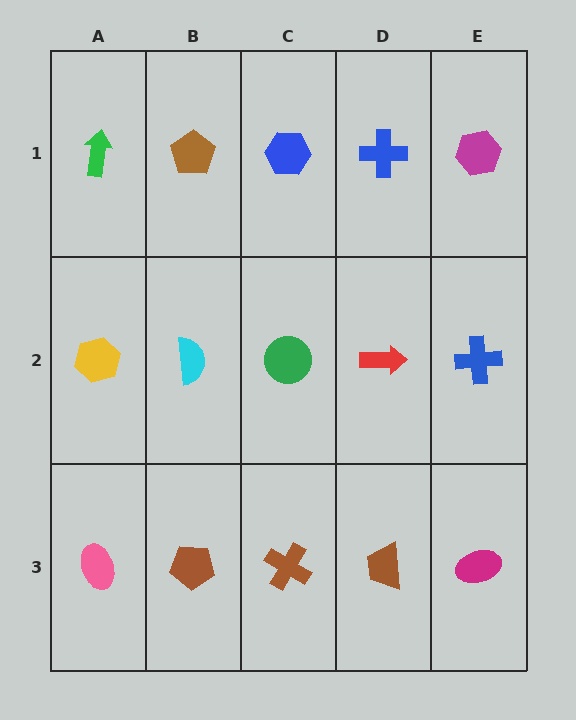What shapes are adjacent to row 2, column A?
A green arrow (row 1, column A), a pink ellipse (row 3, column A), a cyan semicircle (row 2, column B).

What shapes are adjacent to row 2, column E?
A magenta hexagon (row 1, column E), a magenta ellipse (row 3, column E), a red arrow (row 2, column D).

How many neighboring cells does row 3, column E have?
2.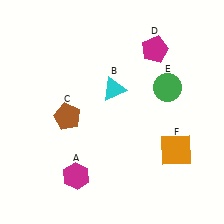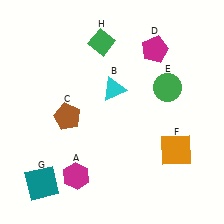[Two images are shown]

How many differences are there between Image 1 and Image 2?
There are 2 differences between the two images.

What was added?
A teal square (G), a green diamond (H) were added in Image 2.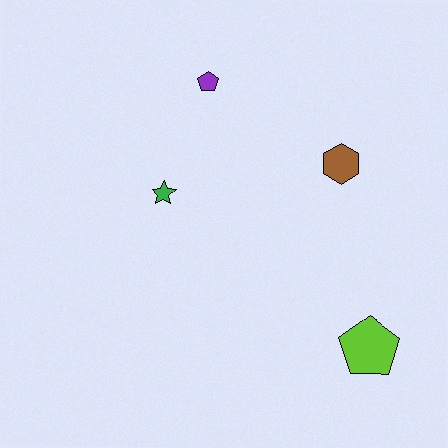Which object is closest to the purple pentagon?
The green star is closest to the purple pentagon.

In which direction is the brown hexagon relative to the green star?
The brown hexagon is to the right of the green star.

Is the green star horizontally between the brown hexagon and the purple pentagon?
No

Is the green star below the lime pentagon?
No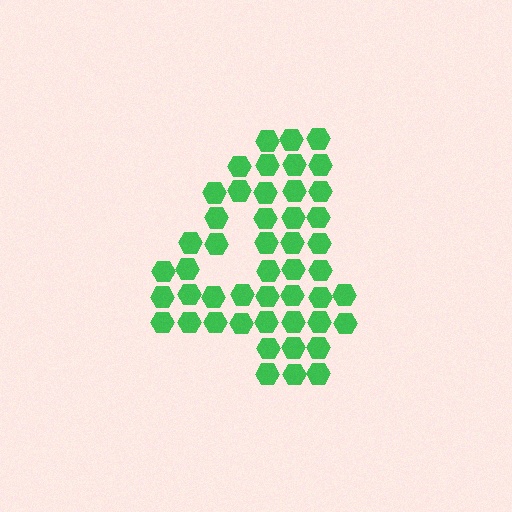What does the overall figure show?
The overall figure shows the digit 4.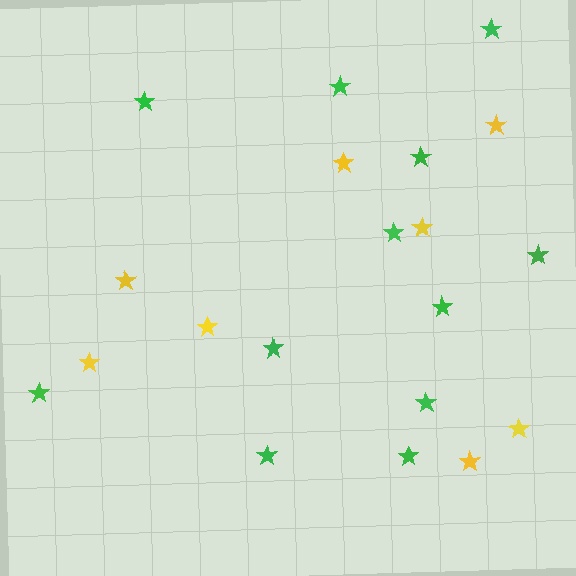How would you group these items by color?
There are 2 groups: one group of green stars (12) and one group of yellow stars (8).